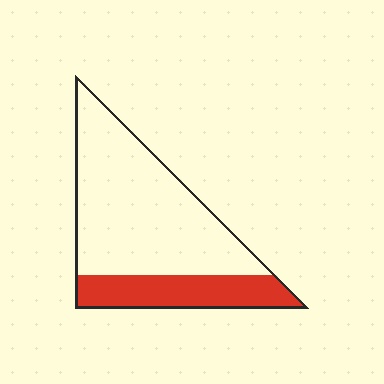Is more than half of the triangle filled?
No.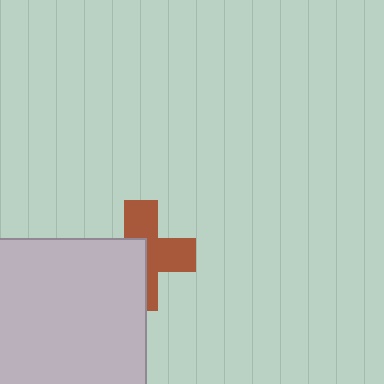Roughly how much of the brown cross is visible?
About half of it is visible (roughly 52%).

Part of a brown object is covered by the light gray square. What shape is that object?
It is a cross.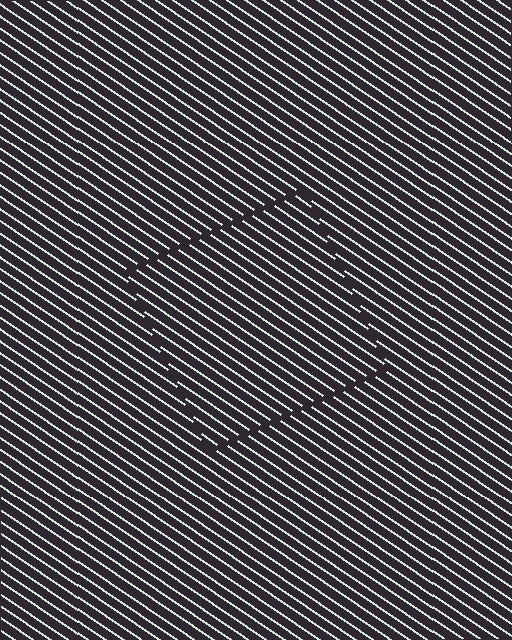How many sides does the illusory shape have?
4 sides — the line-ends trace a square.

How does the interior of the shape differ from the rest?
The interior of the shape contains the same grating, shifted by half a period — the contour is defined by the phase discontinuity where line-ends from the inner and outer gratings abut.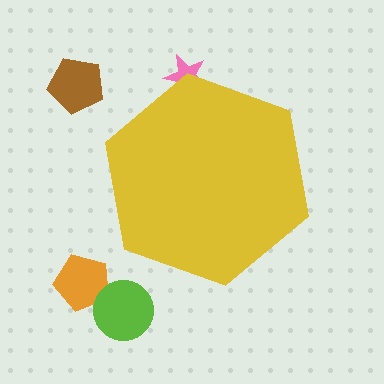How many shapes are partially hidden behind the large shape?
1 shape is partially hidden.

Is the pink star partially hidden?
Yes, the pink star is partially hidden behind the yellow hexagon.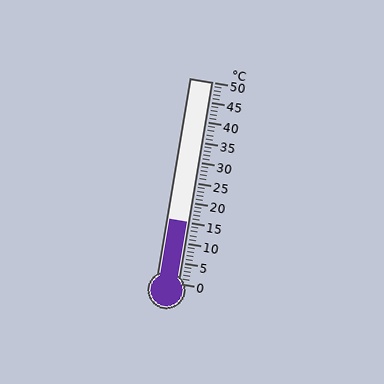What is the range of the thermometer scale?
The thermometer scale ranges from 0°C to 50°C.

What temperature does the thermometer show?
The thermometer shows approximately 15°C.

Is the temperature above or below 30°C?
The temperature is below 30°C.